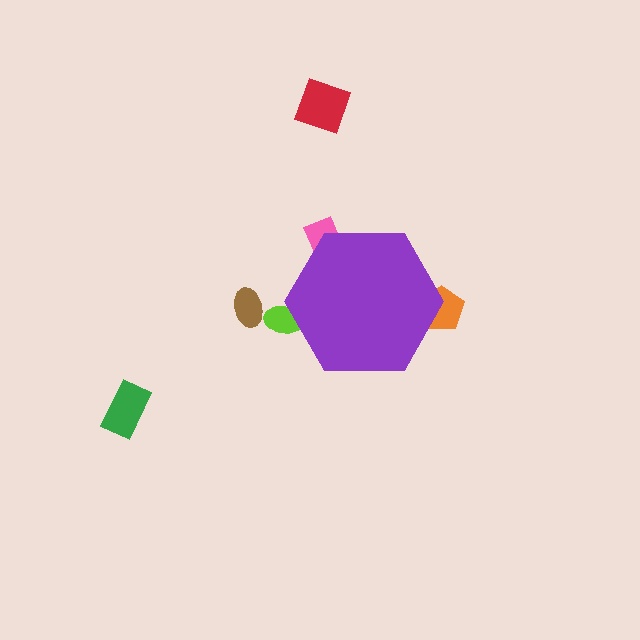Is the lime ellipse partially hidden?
Yes, the lime ellipse is partially hidden behind the purple hexagon.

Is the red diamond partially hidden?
No, the red diamond is fully visible.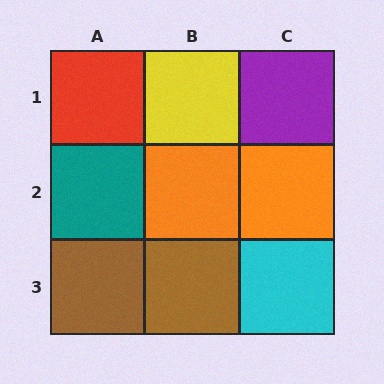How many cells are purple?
1 cell is purple.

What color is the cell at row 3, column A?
Brown.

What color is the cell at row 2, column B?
Orange.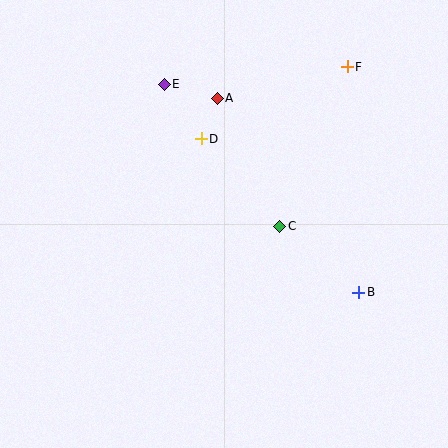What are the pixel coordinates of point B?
Point B is at (359, 292).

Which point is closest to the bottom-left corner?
Point C is closest to the bottom-left corner.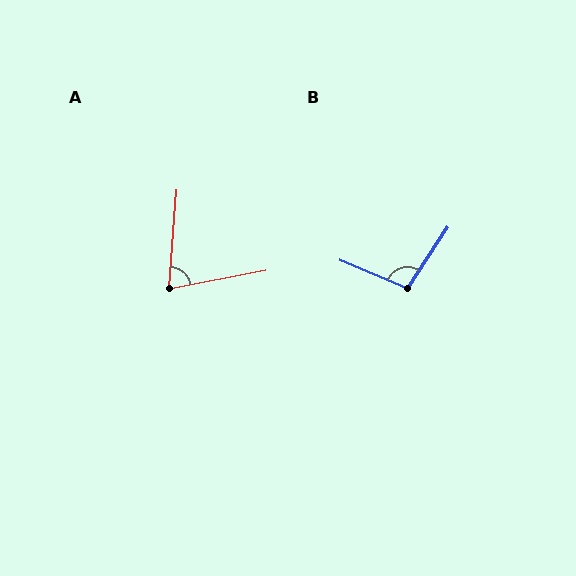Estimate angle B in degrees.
Approximately 100 degrees.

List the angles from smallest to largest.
A (74°), B (100°).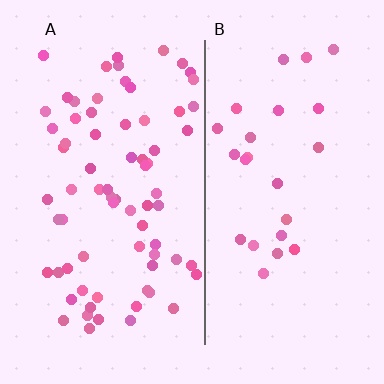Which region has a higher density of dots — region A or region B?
A (the left).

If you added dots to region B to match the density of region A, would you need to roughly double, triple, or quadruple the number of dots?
Approximately triple.